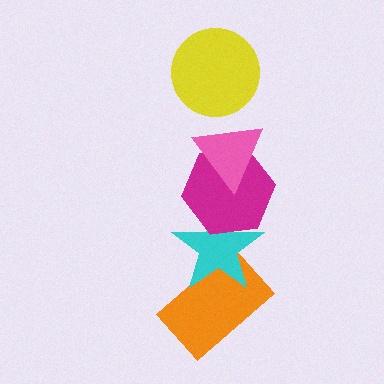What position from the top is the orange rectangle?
The orange rectangle is 5th from the top.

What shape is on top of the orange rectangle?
The cyan star is on top of the orange rectangle.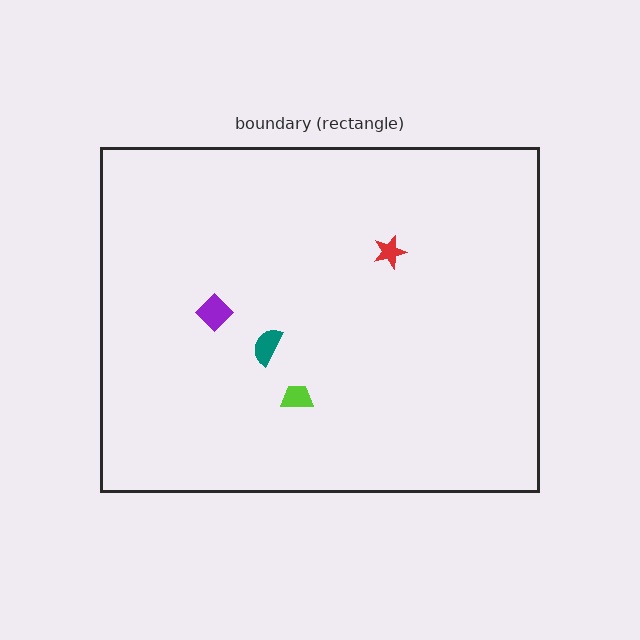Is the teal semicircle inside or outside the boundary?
Inside.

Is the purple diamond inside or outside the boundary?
Inside.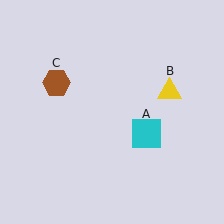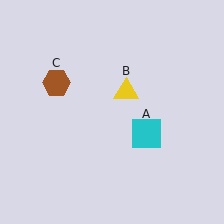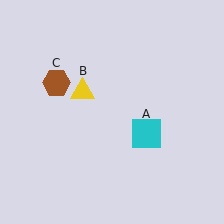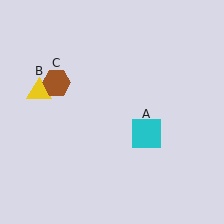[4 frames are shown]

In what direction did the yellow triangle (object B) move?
The yellow triangle (object B) moved left.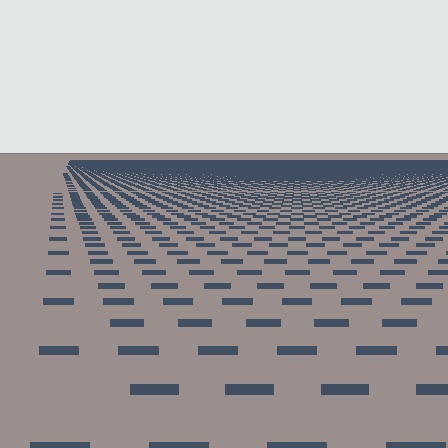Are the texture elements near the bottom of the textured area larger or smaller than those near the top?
Larger. Near the bottom, elements are closer to the viewer and appear at a bigger on-screen size.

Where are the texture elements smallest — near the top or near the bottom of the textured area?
Near the top.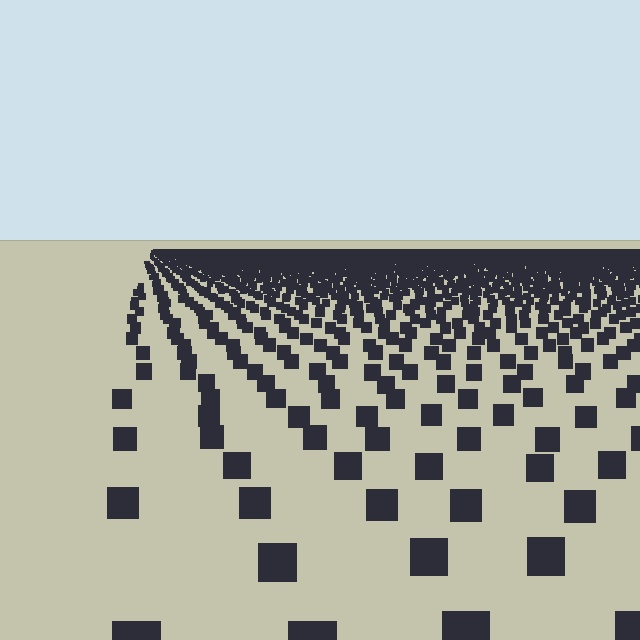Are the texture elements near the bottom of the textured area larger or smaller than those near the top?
Larger. Near the bottom, elements are closer to the viewer and appear at a bigger on-screen size.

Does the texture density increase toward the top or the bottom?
Density increases toward the top.